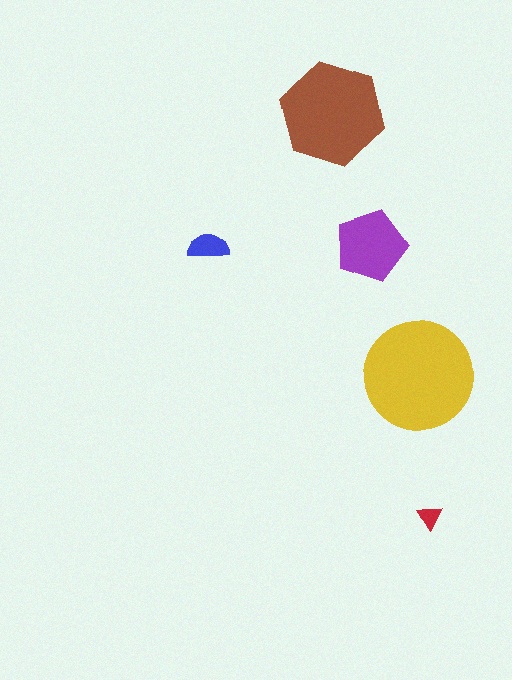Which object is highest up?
The brown hexagon is topmost.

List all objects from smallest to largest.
The red triangle, the blue semicircle, the purple pentagon, the brown hexagon, the yellow circle.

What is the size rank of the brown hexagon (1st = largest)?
2nd.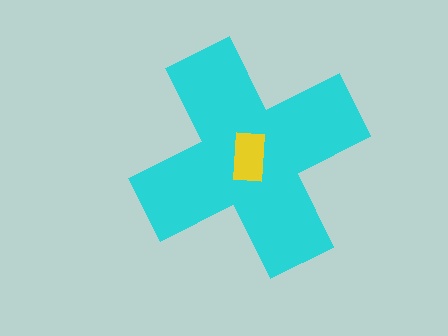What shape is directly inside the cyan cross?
The yellow rectangle.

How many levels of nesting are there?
2.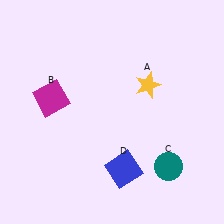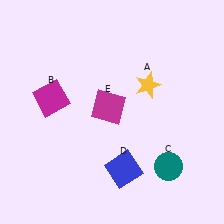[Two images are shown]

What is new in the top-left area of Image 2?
A magenta square (E) was added in the top-left area of Image 2.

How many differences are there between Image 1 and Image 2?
There is 1 difference between the two images.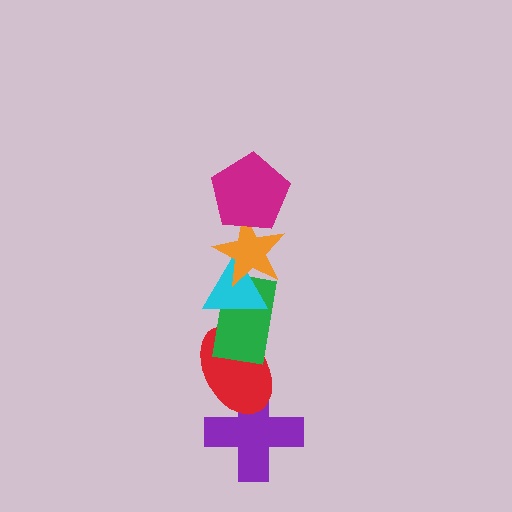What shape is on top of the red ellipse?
The green rectangle is on top of the red ellipse.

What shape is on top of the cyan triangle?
The orange star is on top of the cyan triangle.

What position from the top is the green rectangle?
The green rectangle is 4th from the top.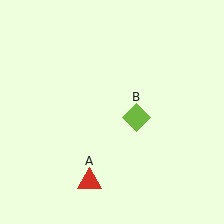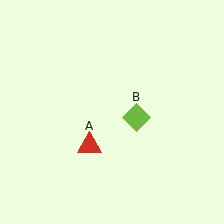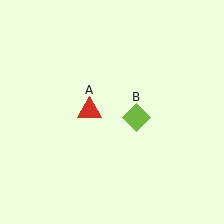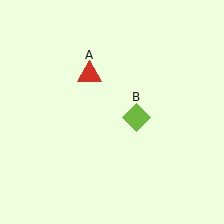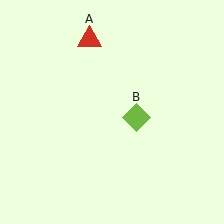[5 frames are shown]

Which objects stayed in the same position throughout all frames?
Lime diamond (object B) remained stationary.